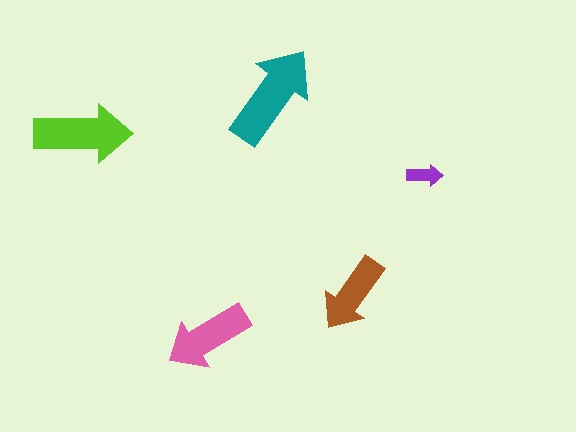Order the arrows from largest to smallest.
the teal one, the lime one, the pink one, the brown one, the purple one.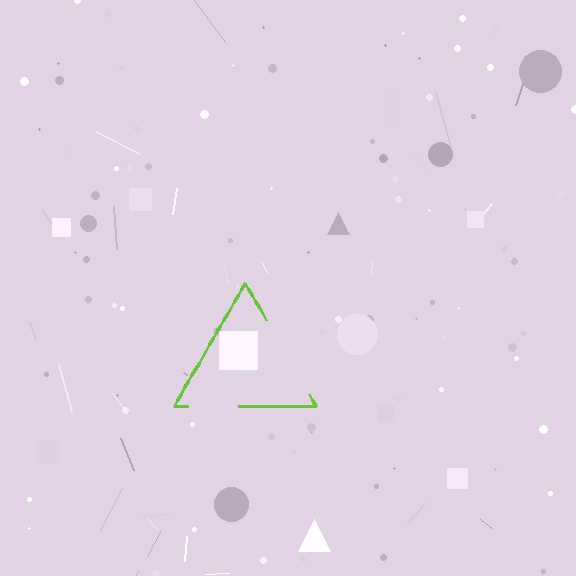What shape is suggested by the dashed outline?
The dashed outline suggests a triangle.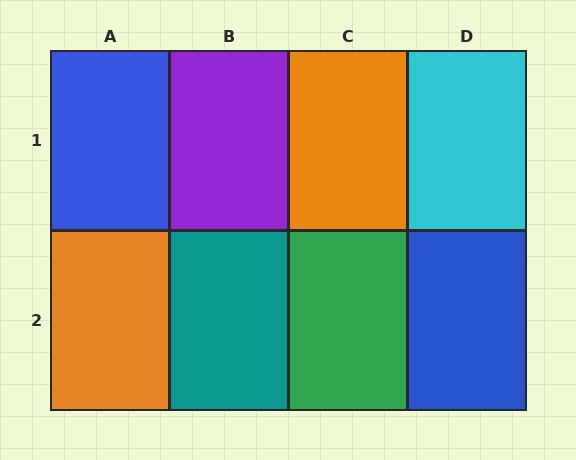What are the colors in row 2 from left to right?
Orange, teal, green, blue.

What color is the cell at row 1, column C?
Orange.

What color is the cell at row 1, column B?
Purple.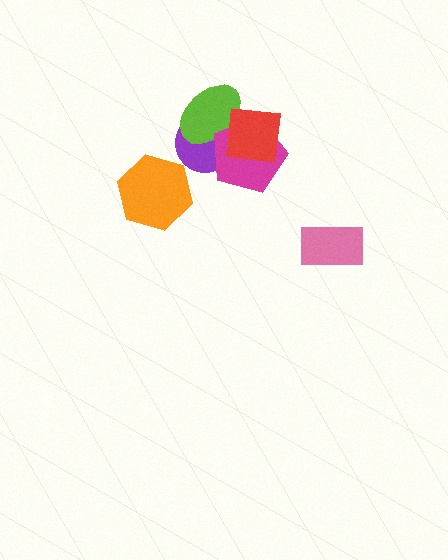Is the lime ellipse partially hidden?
Yes, it is partially covered by another shape.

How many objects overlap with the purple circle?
3 objects overlap with the purple circle.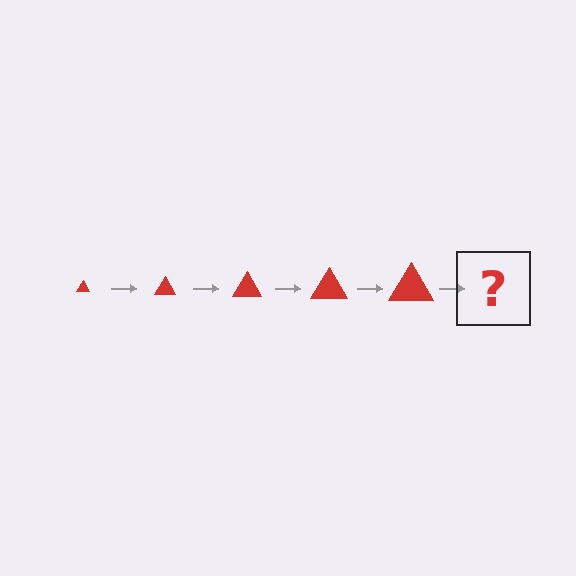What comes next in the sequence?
The next element should be a red triangle, larger than the previous one.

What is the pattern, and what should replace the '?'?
The pattern is that the triangle gets progressively larger each step. The '?' should be a red triangle, larger than the previous one.